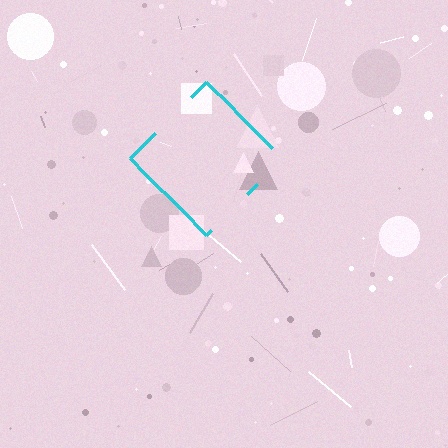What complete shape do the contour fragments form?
The contour fragments form a diamond.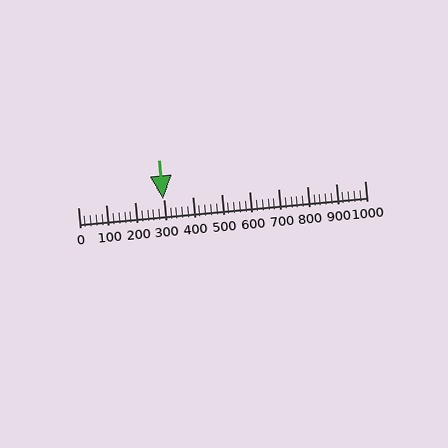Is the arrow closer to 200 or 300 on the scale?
The arrow is closer to 300.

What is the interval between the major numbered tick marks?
The major tick marks are spaced 100 units apart.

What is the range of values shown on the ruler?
The ruler shows values from 0 to 1000.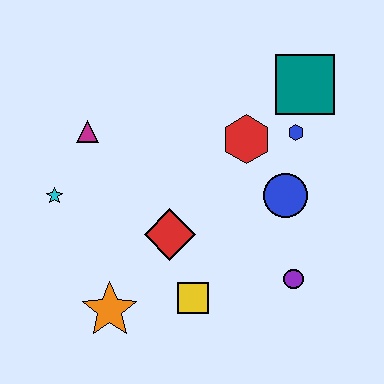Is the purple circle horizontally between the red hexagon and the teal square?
Yes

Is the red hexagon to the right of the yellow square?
Yes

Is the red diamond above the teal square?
No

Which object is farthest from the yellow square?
The teal square is farthest from the yellow square.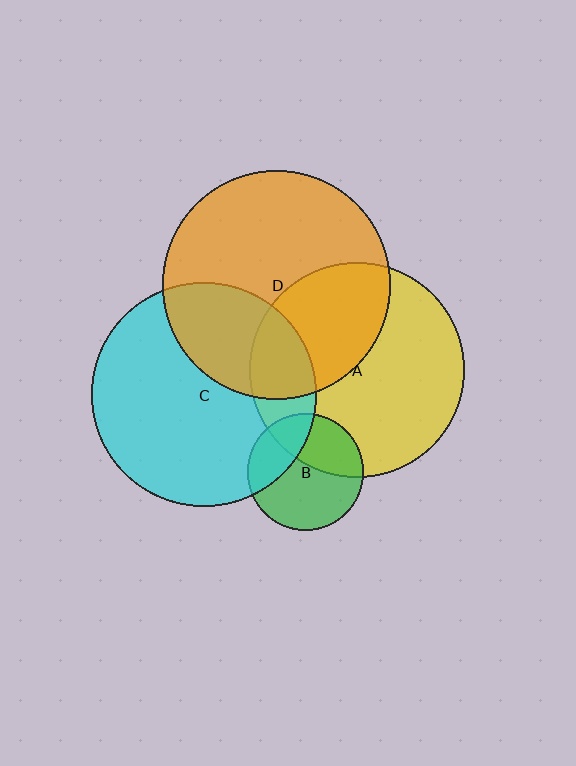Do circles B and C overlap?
Yes.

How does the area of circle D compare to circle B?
Approximately 3.8 times.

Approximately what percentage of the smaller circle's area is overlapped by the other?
Approximately 30%.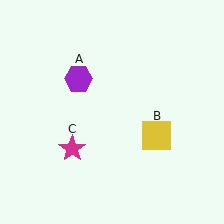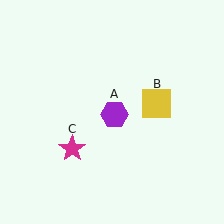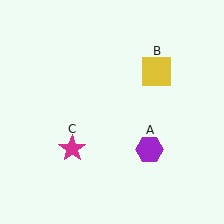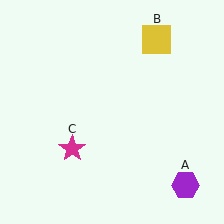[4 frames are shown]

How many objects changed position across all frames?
2 objects changed position: purple hexagon (object A), yellow square (object B).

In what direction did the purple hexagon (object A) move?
The purple hexagon (object A) moved down and to the right.